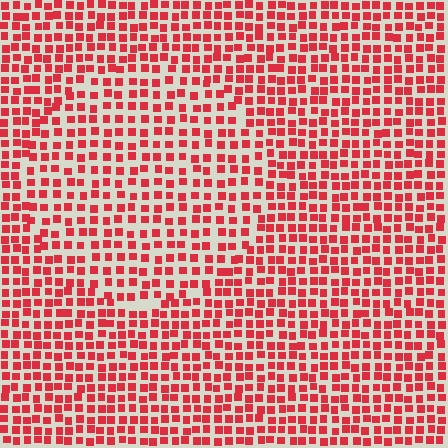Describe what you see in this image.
The image contains small red elements arranged at two different densities. A circle-shaped region is visible where the elements are less densely packed than the surrounding area.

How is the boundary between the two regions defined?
The boundary is defined by a change in element density (approximately 1.4x ratio). All elements are the same color, size, and shape.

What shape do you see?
I see a circle.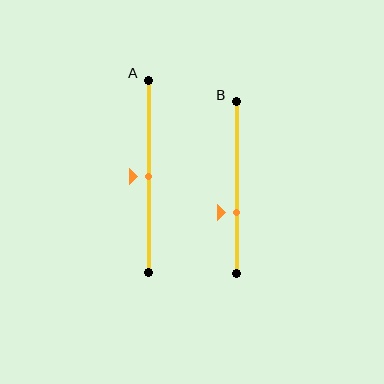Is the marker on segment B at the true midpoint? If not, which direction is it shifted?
No, the marker on segment B is shifted downward by about 15% of the segment length.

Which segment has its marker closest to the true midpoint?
Segment A has its marker closest to the true midpoint.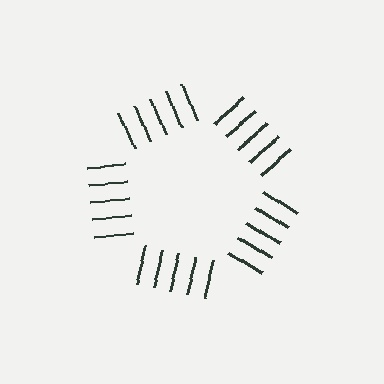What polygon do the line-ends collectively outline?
An illusory pentagon — the line segments terminate on its edges but no continuous stroke is drawn.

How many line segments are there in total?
25 — 5 along each of the 5 edges.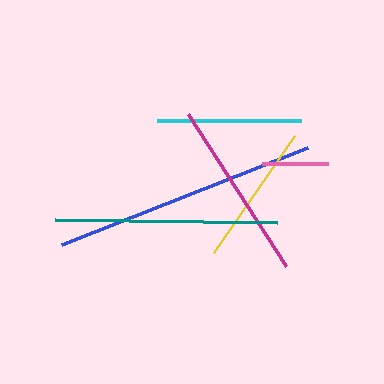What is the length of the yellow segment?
The yellow segment is approximately 142 pixels long.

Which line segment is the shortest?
The pink line is the shortest at approximately 66 pixels.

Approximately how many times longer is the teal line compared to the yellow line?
The teal line is approximately 1.6 times the length of the yellow line.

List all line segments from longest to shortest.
From longest to shortest: blue, teal, magenta, cyan, yellow, pink.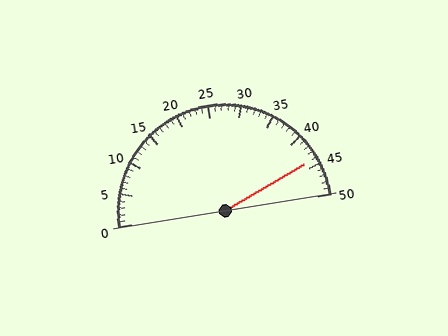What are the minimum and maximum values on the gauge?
The gauge ranges from 0 to 50.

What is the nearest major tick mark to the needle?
The nearest major tick mark is 45.